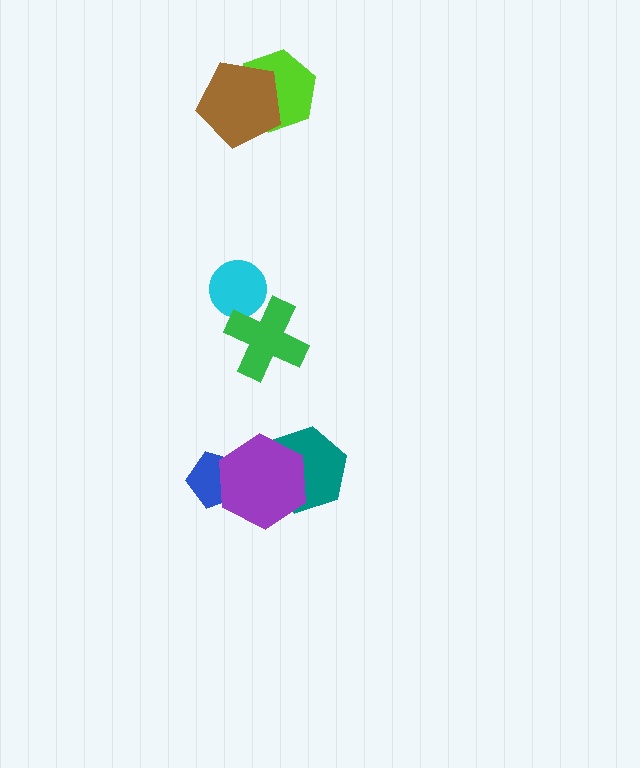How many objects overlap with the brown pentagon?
1 object overlaps with the brown pentagon.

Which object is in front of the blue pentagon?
The purple hexagon is in front of the blue pentagon.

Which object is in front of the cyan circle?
The green cross is in front of the cyan circle.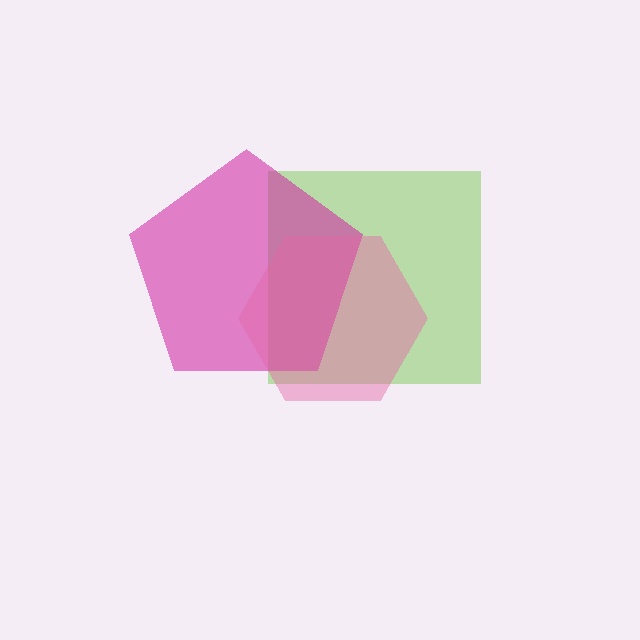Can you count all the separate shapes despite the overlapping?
Yes, there are 3 separate shapes.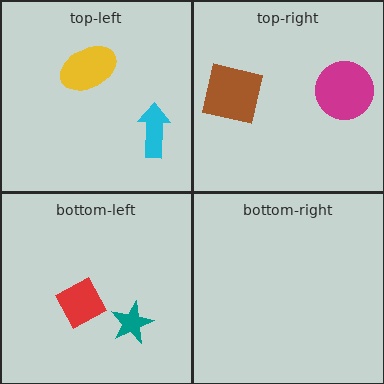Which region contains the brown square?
The top-right region.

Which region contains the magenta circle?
The top-right region.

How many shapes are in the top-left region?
2.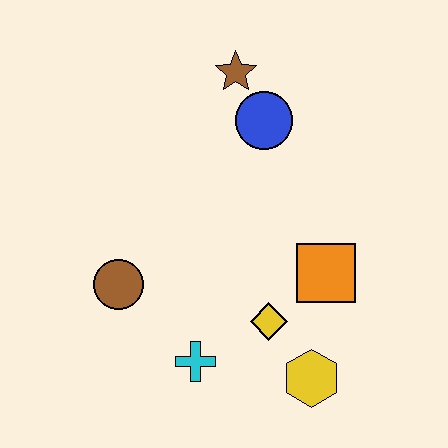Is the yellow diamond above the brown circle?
No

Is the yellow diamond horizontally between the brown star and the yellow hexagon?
Yes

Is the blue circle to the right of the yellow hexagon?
No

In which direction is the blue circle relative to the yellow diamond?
The blue circle is above the yellow diamond.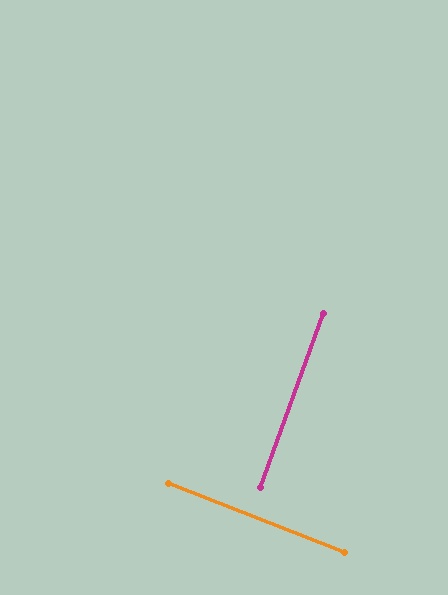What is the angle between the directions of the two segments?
Approximately 89 degrees.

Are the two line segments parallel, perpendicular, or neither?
Perpendicular — they meet at approximately 89°.